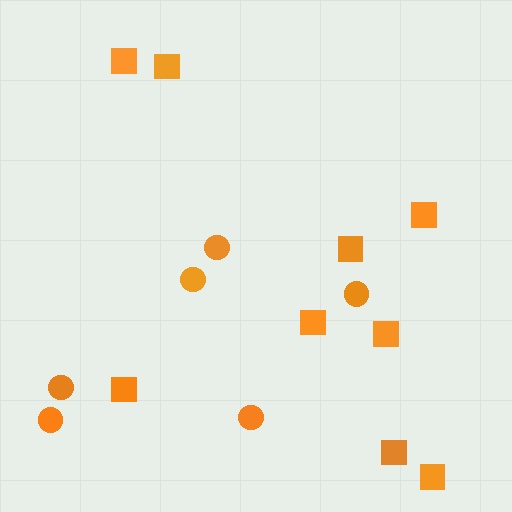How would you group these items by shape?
There are 2 groups: one group of squares (9) and one group of circles (6).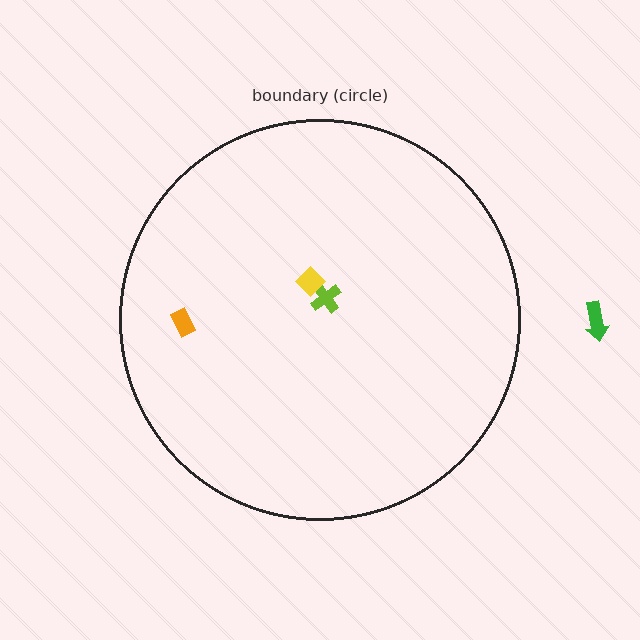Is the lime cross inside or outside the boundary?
Inside.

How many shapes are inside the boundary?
3 inside, 1 outside.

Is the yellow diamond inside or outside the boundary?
Inside.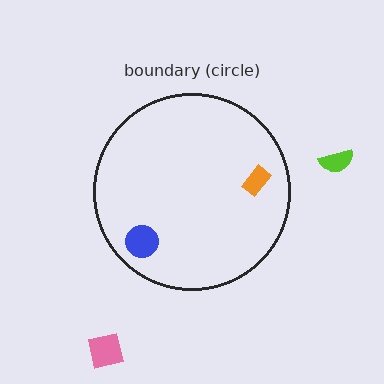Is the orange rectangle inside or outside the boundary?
Inside.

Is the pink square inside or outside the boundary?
Outside.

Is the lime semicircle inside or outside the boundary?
Outside.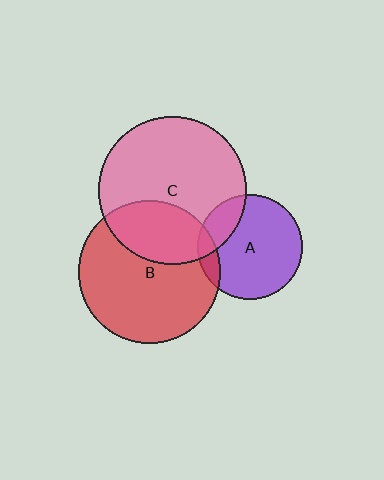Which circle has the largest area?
Circle C (pink).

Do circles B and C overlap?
Yes.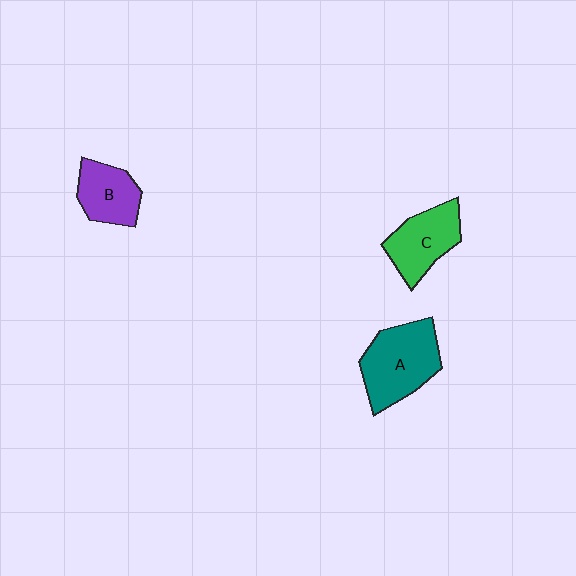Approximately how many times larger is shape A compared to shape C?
Approximately 1.3 times.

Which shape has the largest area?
Shape A (teal).